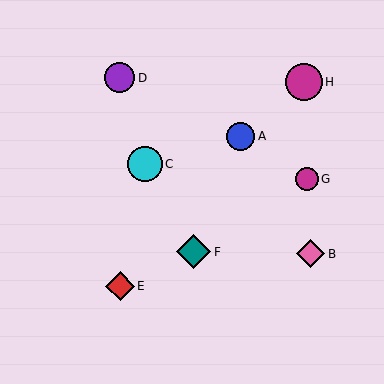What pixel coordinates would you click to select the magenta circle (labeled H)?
Click at (304, 82) to select the magenta circle H.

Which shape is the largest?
The magenta circle (labeled H) is the largest.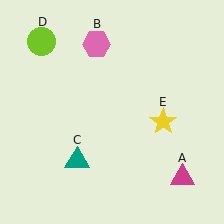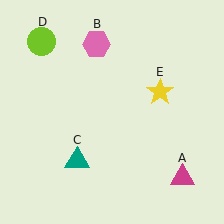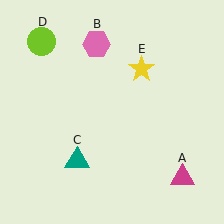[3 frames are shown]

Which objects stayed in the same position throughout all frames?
Magenta triangle (object A) and pink hexagon (object B) and teal triangle (object C) and lime circle (object D) remained stationary.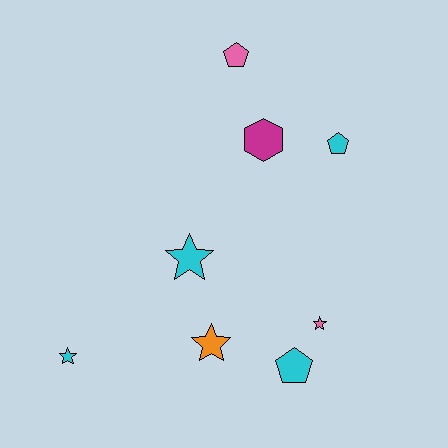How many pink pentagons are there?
There is 1 pink pentagon.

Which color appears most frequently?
Cyan, with 4 objects.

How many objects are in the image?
There are 8 objects.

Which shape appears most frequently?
Star, with 4 objects.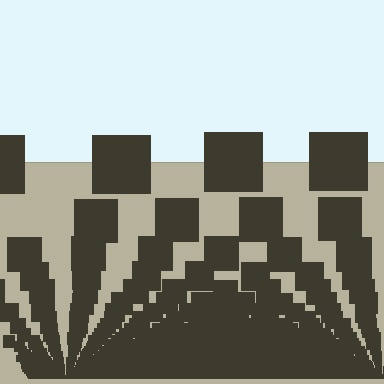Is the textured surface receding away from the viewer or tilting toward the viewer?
The surface appears to tilt toward the viewer. Texture elements get larger and sparser toward the top.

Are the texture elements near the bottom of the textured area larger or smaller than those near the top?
Smaller. The gradient is inverted — elements near the bottom are smaller and denser.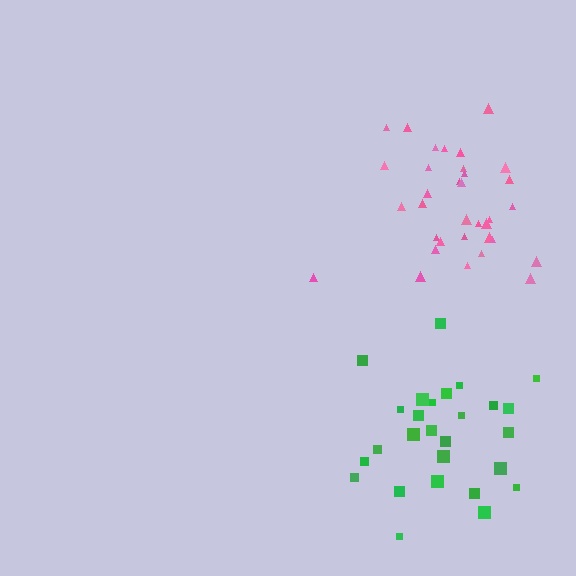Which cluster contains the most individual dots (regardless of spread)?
Pink (34).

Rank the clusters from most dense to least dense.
pink, green.